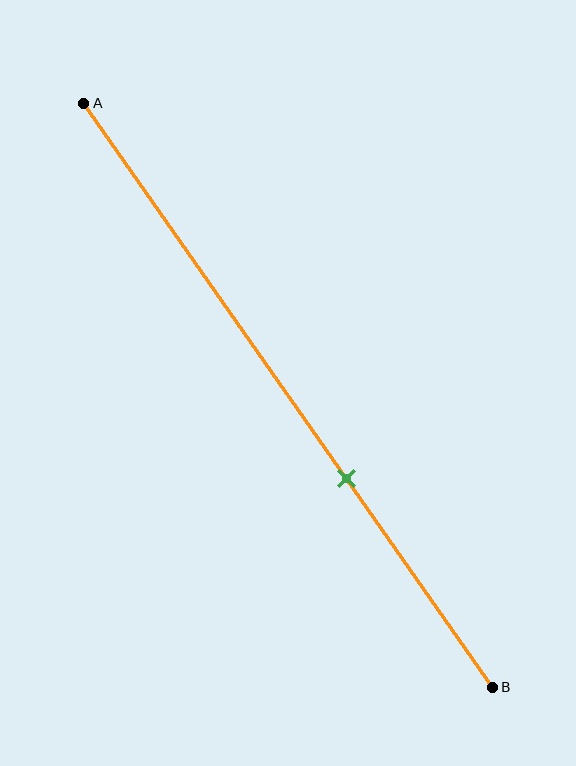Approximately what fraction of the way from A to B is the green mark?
The green mark is approximately 65% of the way from A to B.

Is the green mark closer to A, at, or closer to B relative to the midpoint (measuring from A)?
The green mark is closer to point B than the midpoint of segment AB.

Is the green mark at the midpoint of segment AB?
No, the mark is at about 65% from A, not at the 50% midpoint.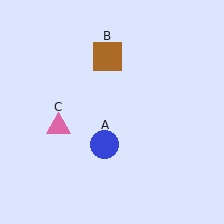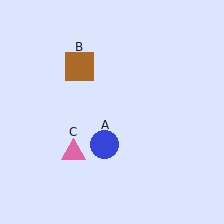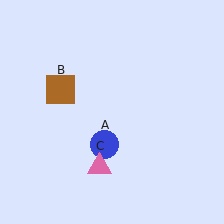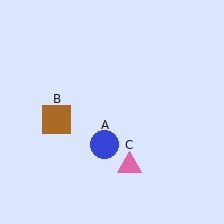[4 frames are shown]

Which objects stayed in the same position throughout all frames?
Blue circle (object A) remained stationary.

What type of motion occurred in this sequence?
The brown square (object B), pink triangle (object C) rotated counterclockwise around the center of the scene.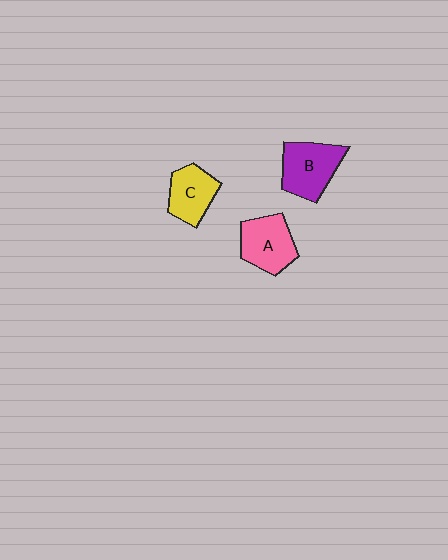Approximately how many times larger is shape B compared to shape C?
Approximately 1.3 times.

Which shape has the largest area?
Shape B (purple).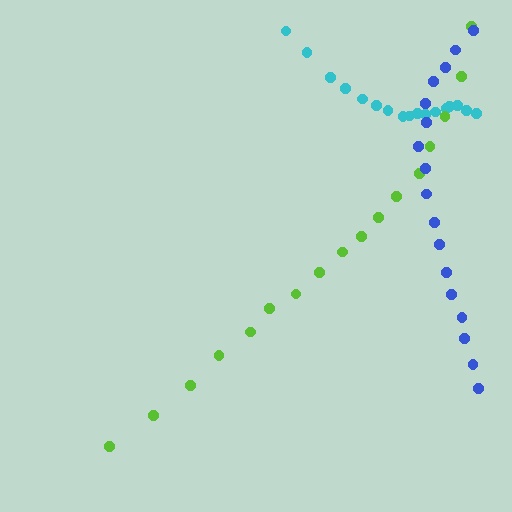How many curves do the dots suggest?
There are 3 distinct paths.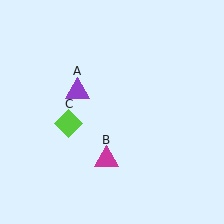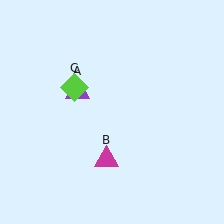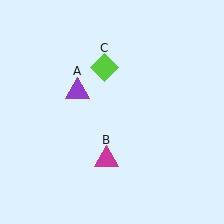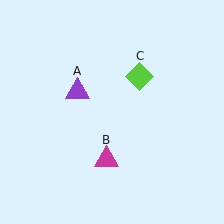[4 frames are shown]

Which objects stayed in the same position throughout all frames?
Purple triangle (object A) and magenta triangle (object B) remained stationary.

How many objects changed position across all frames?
1 object changed position: lime diamond (object C).